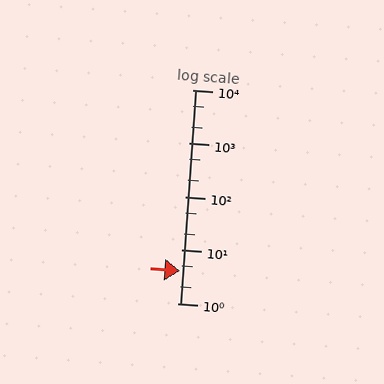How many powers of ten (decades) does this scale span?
The scale spans 4 decades, from 1 to 10000.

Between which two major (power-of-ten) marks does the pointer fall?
The pointer is between 1 and 10.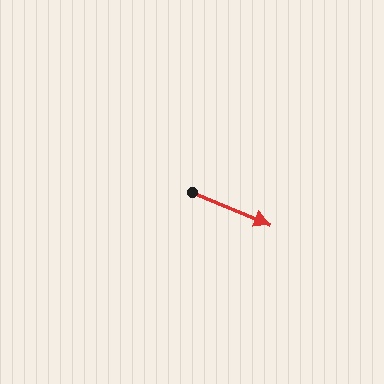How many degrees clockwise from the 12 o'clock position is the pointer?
Approximately 113 degrees.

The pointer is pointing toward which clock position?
Roughly 4 o'clock.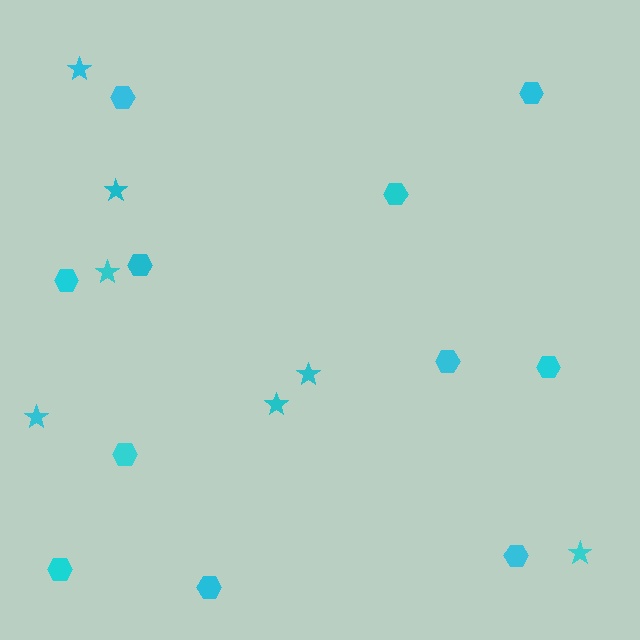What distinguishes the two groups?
There are 2 groups: one group of stars (7) and one group of hexagons (11).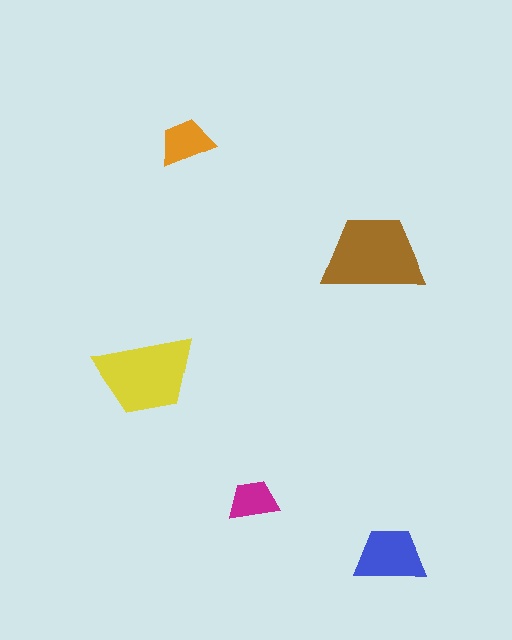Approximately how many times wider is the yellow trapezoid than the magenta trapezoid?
About 2 times wider.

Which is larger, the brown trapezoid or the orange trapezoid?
The brown one.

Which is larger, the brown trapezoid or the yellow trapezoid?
The brown one.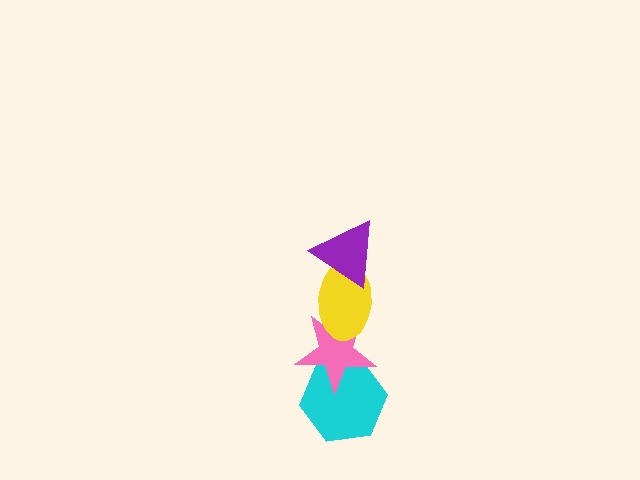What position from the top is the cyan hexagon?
The cyan hexagon is 4th from the top.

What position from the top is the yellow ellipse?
The yellow ellipse is 2nd from the top.